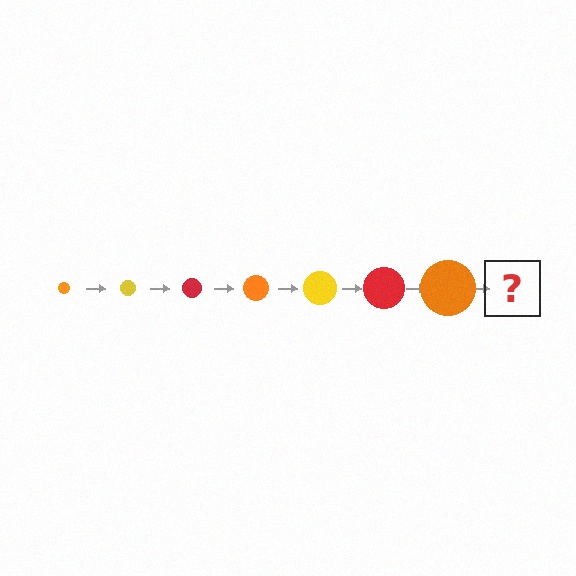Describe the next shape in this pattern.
It should be a yellow circle, larger than the previous one.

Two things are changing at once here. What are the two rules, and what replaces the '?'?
The two rules are that the circle grows larger each step and the color cycles through orange, yellow, and red. The '?' should be a yellow circle, larger than the previous one.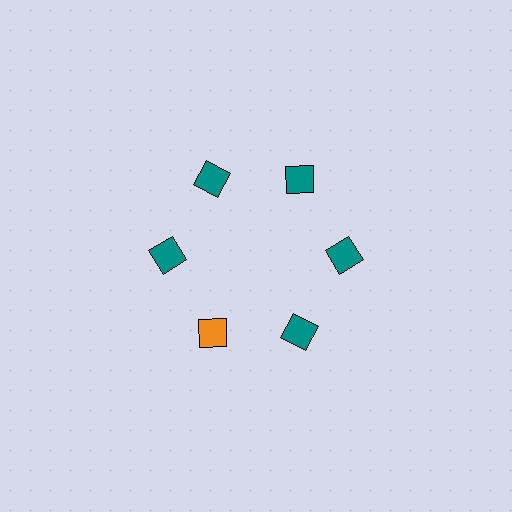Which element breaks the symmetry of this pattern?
The orange diamond at roughly the 7 o'clock position breaks the symmetry. All other shapes are teal diamonds.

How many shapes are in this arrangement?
There are 6 shapes arranged in a ring pattern.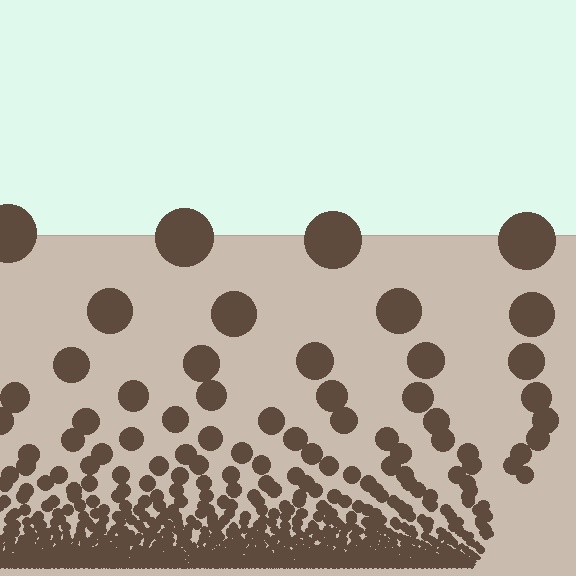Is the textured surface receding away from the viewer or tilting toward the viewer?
The surface appears to tilt toward the viewer. Texture elements get larger and sparser toward the top.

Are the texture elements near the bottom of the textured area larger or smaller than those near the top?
Smaller. The gradient is inverted — elements near the bottom are smaller and denser.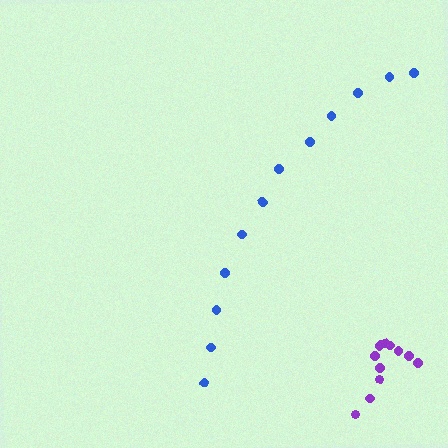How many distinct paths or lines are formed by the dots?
There are 2 distinct paths.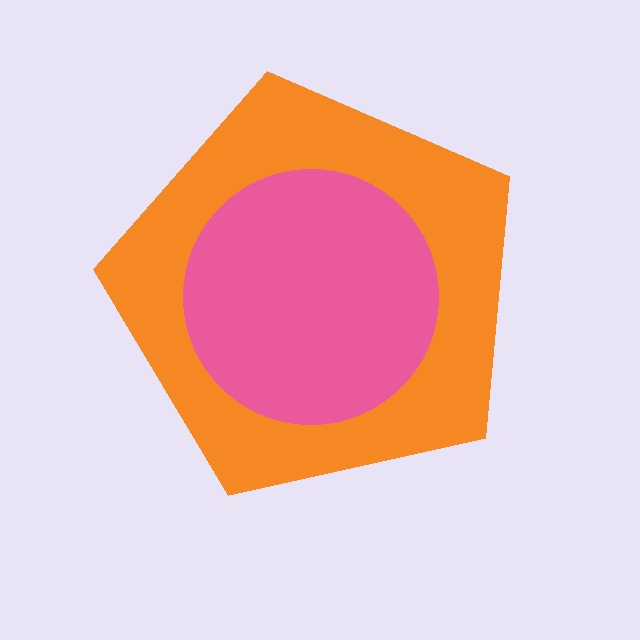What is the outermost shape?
The orange pentagon.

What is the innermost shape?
The pink circle.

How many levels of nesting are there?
2.